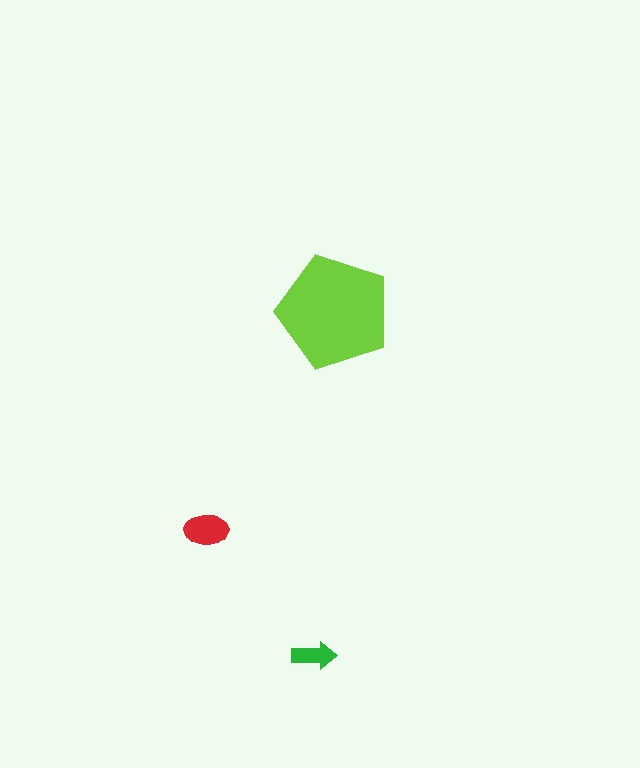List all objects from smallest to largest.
The green arrow, the red ellipse, the lime pentagon.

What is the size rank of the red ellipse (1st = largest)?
2nd.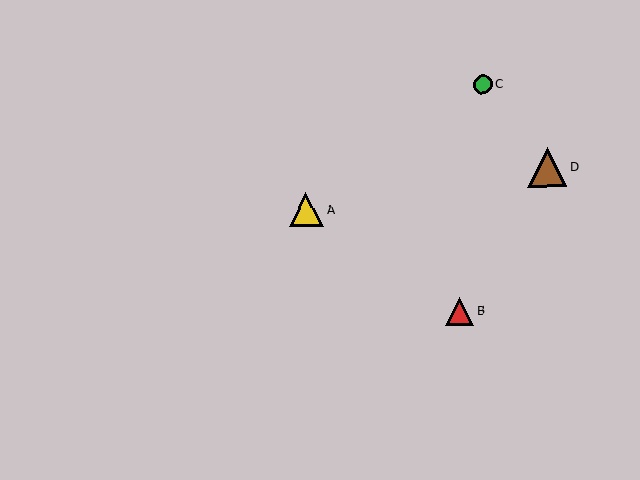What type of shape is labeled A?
Shape A is a yellow triangle.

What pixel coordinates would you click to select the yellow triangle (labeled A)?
Click at (306, 210) to select the yellow triangle A.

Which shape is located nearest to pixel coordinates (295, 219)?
The yellow triangle (labeled A) at (306, 210) is nearest to that location.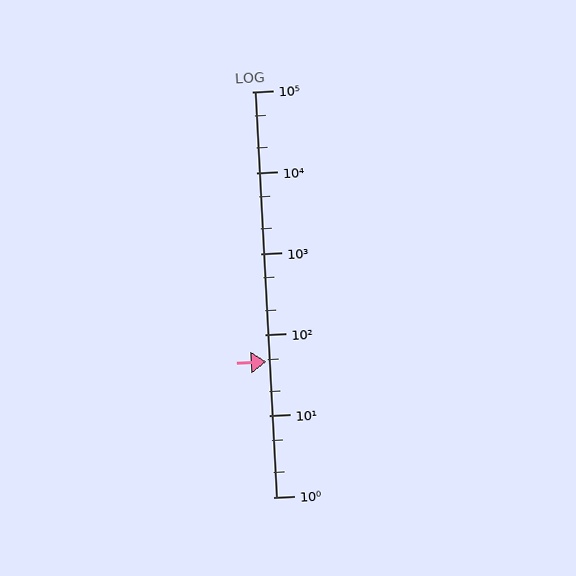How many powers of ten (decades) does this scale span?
The scale spans 5 decades, from 1 to 100000.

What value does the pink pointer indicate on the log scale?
The pointer indicates approximately 47.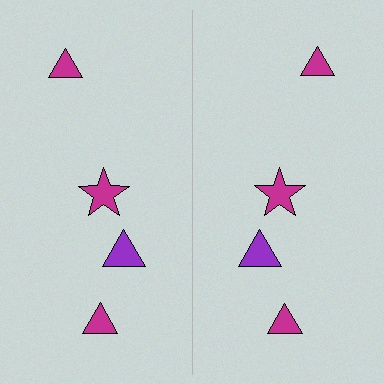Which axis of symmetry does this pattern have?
The pattern has a vertical axis of symmetry running through the center of the image.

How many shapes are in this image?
There are 8 shapes in this image.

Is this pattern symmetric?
Yes, this pattern has bilateral (reflection) symmetry.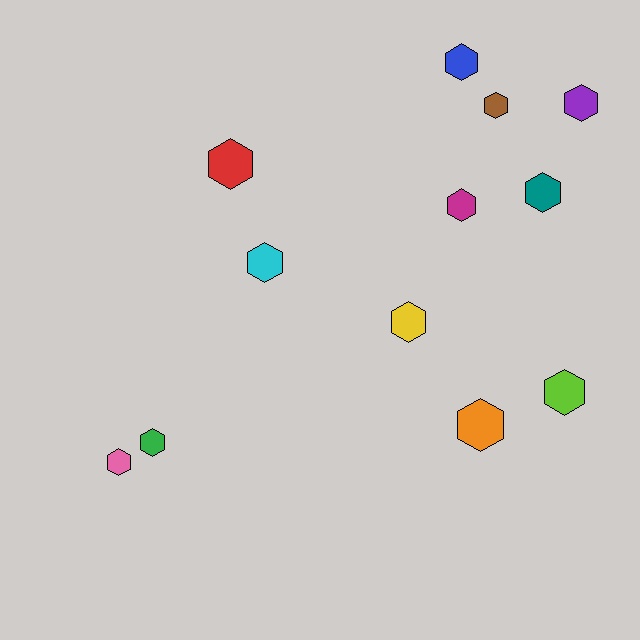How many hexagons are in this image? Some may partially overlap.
There are 12 hexagons.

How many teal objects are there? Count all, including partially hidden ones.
There is 1 teal object.